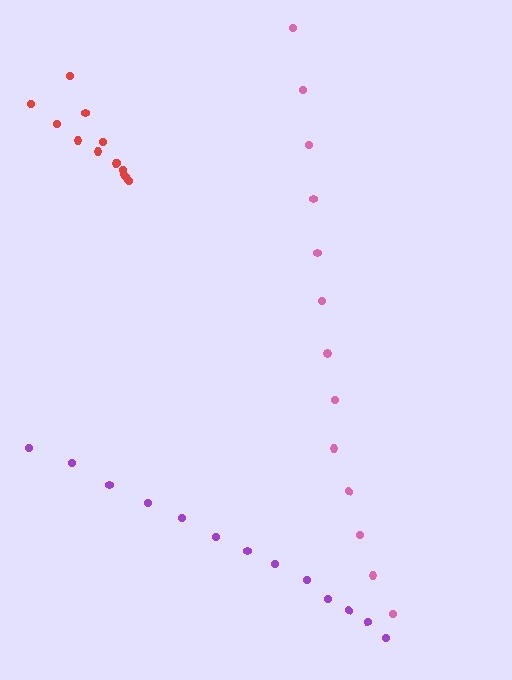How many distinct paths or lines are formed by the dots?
There are 3 distinct paths.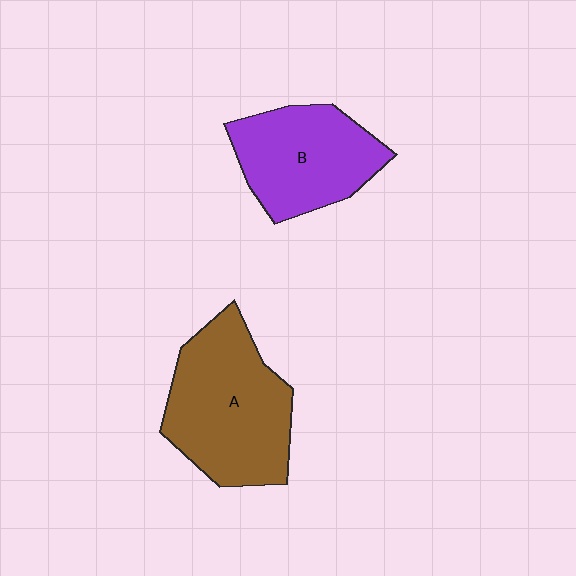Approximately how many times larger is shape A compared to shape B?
Approximately 1.3 times.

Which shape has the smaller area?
Shape B (purple).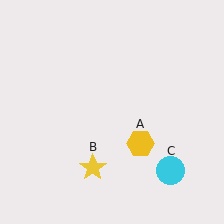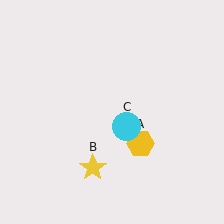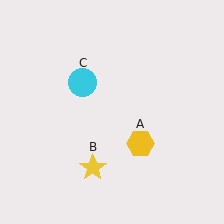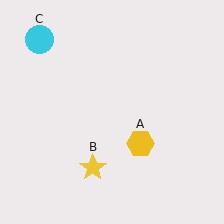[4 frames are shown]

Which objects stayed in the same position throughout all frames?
Yellow hexagon (object A) and yellow star (object B) remained stationary.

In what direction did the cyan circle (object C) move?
The cyan circle (object C) moved up and to the left.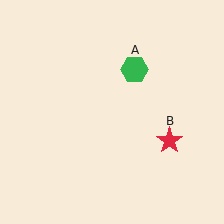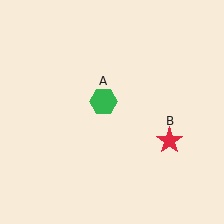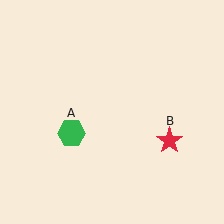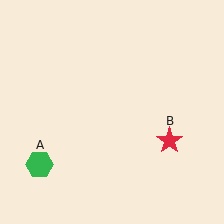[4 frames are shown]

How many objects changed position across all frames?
1 object changed position: green hexagon (object A).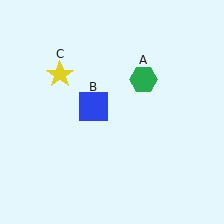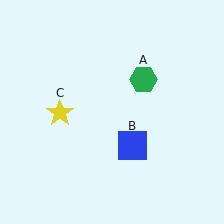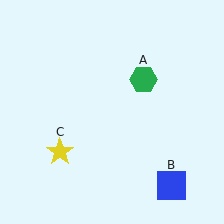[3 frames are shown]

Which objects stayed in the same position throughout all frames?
Green hexagon (object A) remained stationary.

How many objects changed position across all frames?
2 objects changed position: blue square (object B), yellow star (object C).